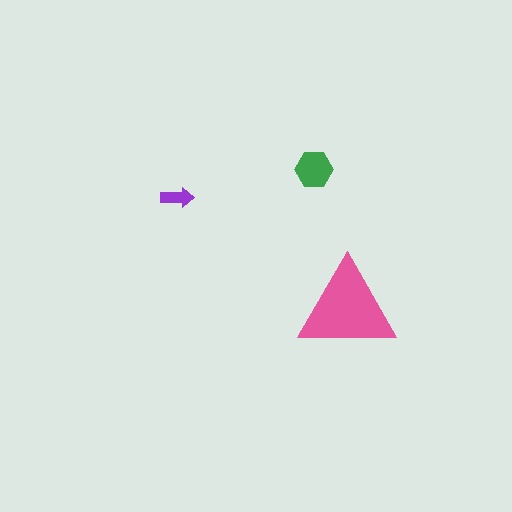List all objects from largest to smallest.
The pink triangle, the green hexagon, the purple arrow.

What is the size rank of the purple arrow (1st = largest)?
3rd.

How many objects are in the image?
There are 3 objects in the image.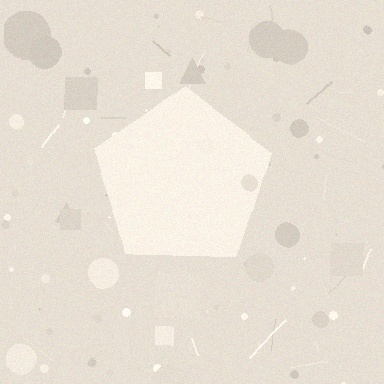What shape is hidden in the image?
A pentagon is hidden in the image.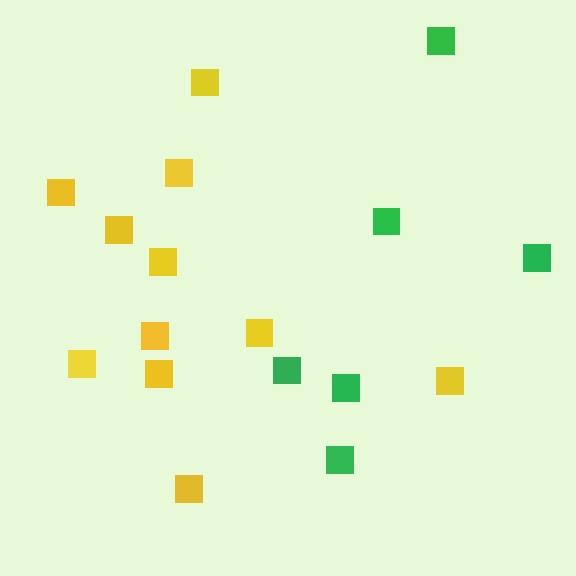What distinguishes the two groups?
There are 2 groups: one group of yellow squares (11) and one group of green squares (6).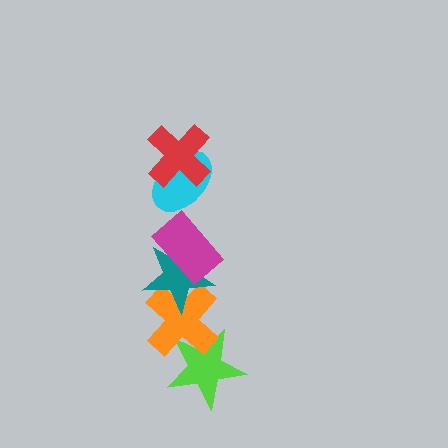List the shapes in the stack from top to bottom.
From top to bottom: the red cross, the cyan ellipse, the magenta rectangle, the teal star, the orange cross, the lime star.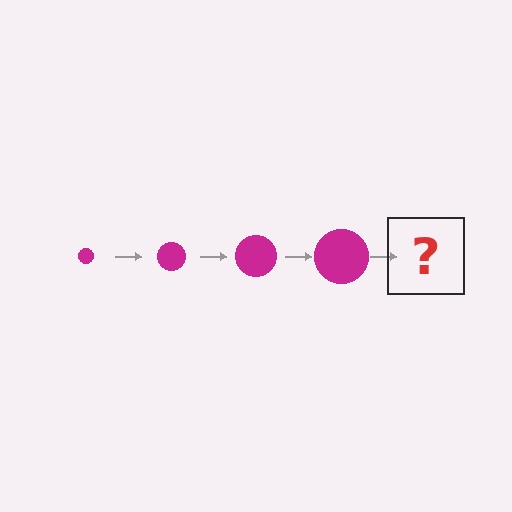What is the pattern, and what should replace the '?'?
The pattern is that the circle gets progressively larger each step. The '?' should be a magenta circle, larger than the previous one.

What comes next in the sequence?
The next element should be a magenta circle, larger than the previous one.